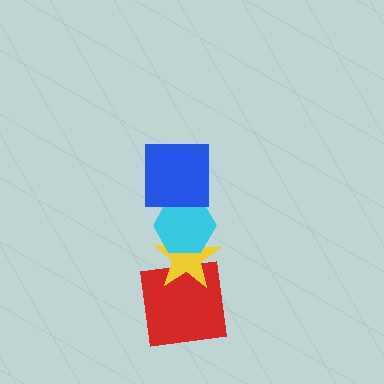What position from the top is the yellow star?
The yellow star is 3rd from the top.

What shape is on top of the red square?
The yellow star is on top of the red square.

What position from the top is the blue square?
The blue square is 1st from the top.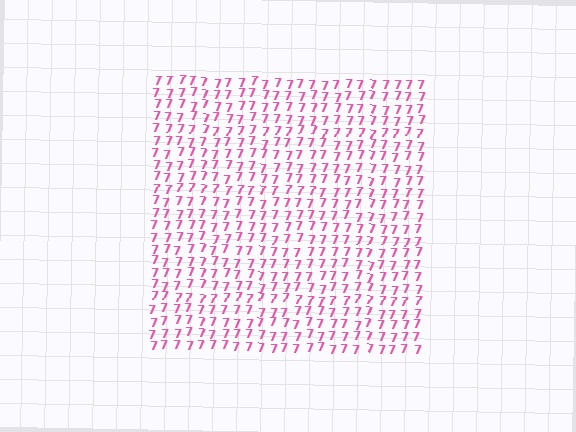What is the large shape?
The large shape is a square.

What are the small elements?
The small elements are digit 7's.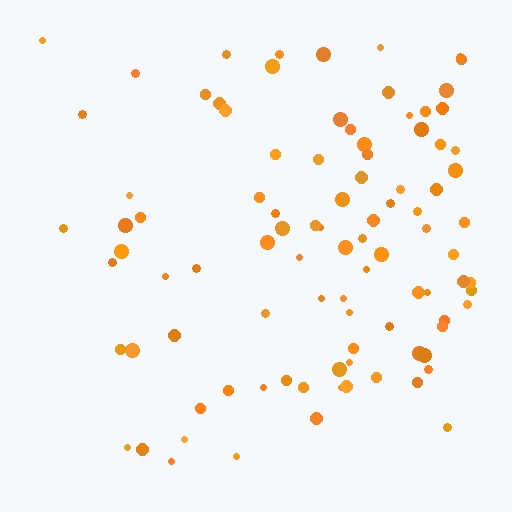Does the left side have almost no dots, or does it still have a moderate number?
Still a moderate number, just noticeably fewer than the right.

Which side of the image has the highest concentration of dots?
The right.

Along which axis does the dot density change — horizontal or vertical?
Horizontal.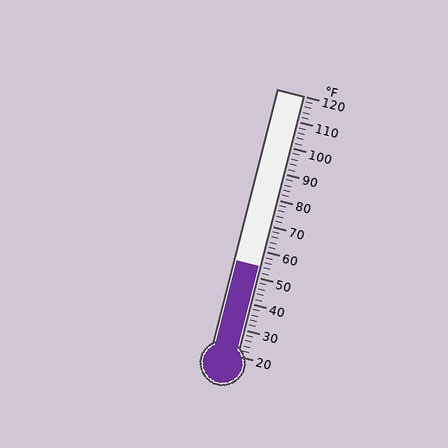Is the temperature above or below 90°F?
The temperature is below 90°F.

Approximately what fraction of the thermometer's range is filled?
The thermometer is filled to approximately 35% of its range.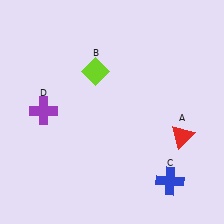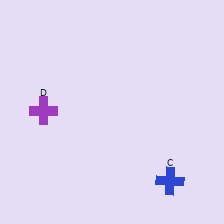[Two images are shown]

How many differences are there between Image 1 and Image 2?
There are 2 differences between the two images.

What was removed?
The red triangle (A), the lime diamond (B) were removed in Image 2.